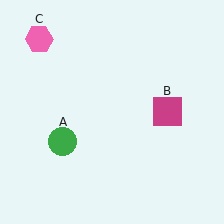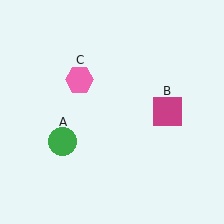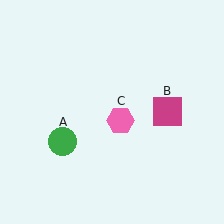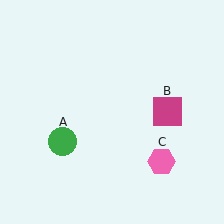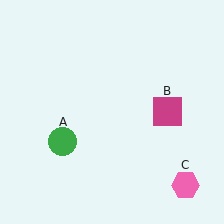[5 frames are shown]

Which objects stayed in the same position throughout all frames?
Green circle (object A) and magenta square (object B) remained stationary.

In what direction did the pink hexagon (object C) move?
The pink hexagon (object C) moved down and to the right.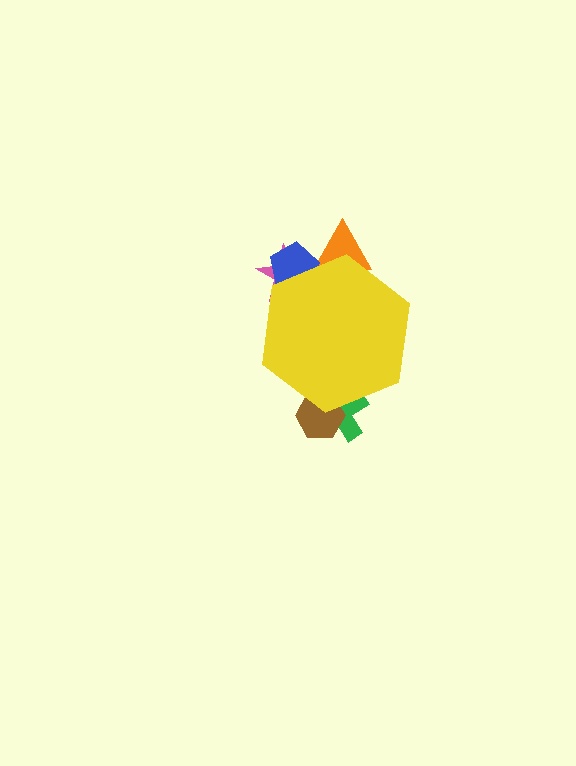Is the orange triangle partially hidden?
Yes, the orange triangle is partially hidden behind the yellow hexagon.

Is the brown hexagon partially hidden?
Yes, the brown hexagon is partially hidden behind the yellow hexagon.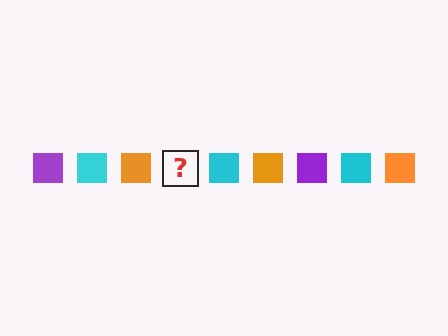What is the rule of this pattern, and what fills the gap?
The rule is that the pattern cycles through purple, cyan, orange squares. The gap should be filled with a purple square.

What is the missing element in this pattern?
The missing element is a purple square.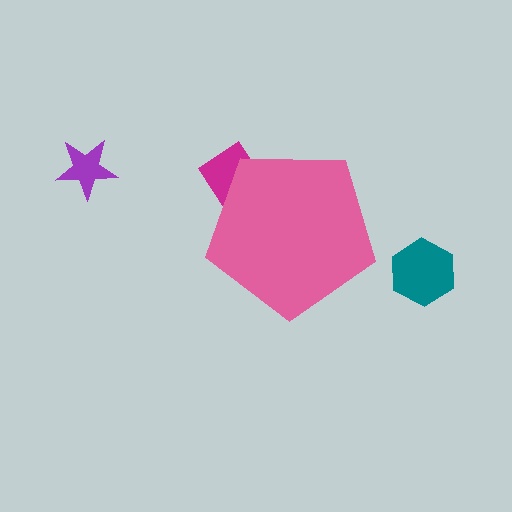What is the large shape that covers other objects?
A pink pentagon.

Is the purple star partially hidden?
No, the purple star is fully visible.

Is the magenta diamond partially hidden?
Yes, the magenta diamond is partially hidden behind the pink pentagon.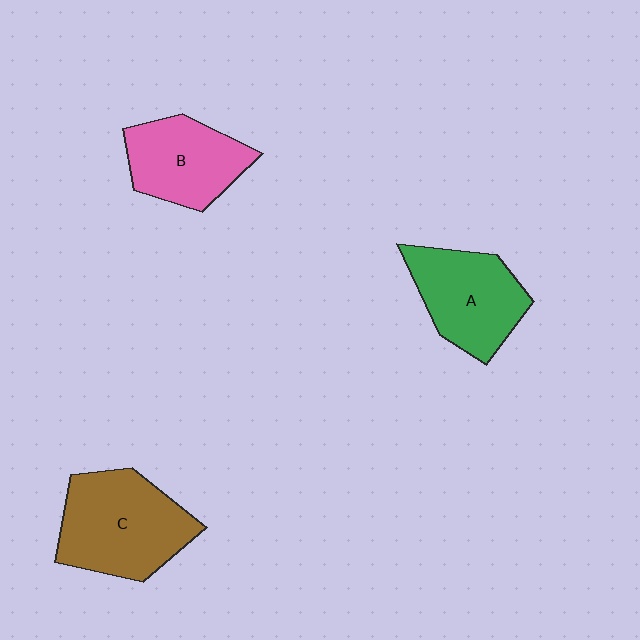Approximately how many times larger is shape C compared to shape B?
Approximately 1.3 times.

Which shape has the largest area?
Shape C (brown).